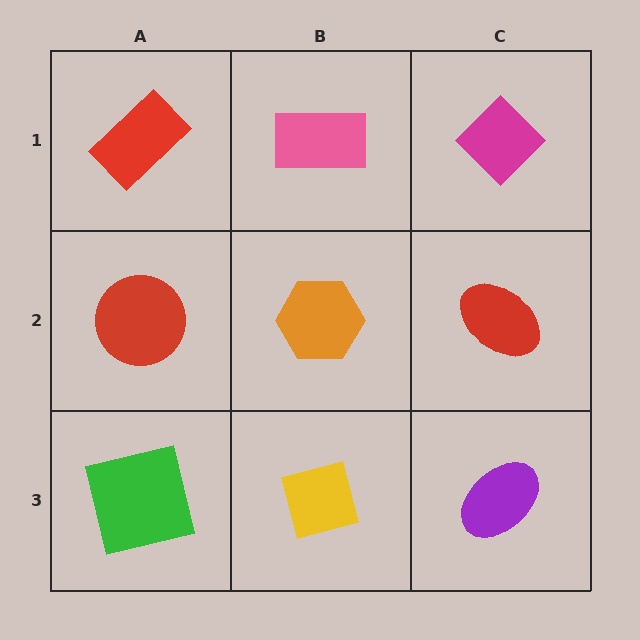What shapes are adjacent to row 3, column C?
A red ellipse (row 2, column C), a yellow square (row 3, column B).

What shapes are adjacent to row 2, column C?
A magenta diamond (row 1, column C), a purple ellipse (row 3, column C), an orange hexagon (row 2, column B).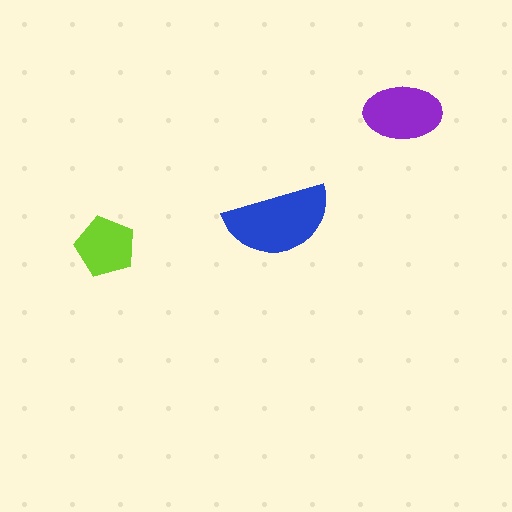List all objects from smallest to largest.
The lime pentagon, the purple ellipse, the blue semicircle.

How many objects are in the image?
There are 3 objects in the image.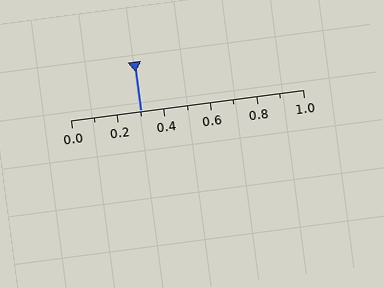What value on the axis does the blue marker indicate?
The marker indicates approximately 0.3.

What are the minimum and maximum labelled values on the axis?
The axis runs from 0.0 to 1.0.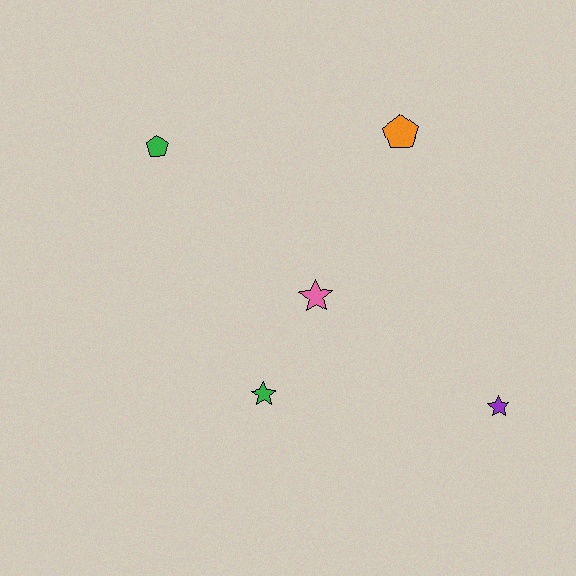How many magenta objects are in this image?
There are no magenta objects.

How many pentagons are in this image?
There are 2 pentagons.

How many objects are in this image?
There are 5 objects.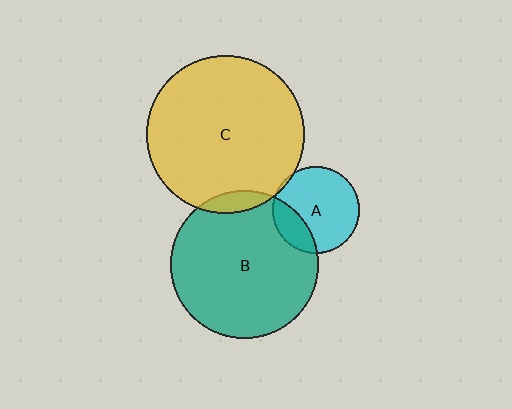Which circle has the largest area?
Circle C (yellow).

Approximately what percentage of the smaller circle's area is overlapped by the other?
Approximately 5%.